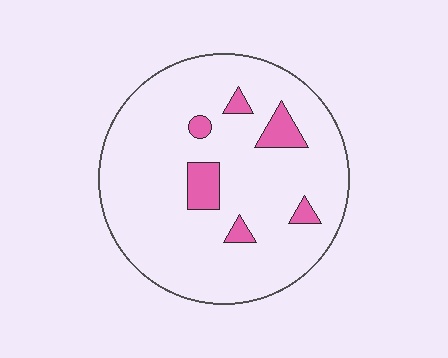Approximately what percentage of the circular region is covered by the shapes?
Approximately 10%.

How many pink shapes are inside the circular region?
6.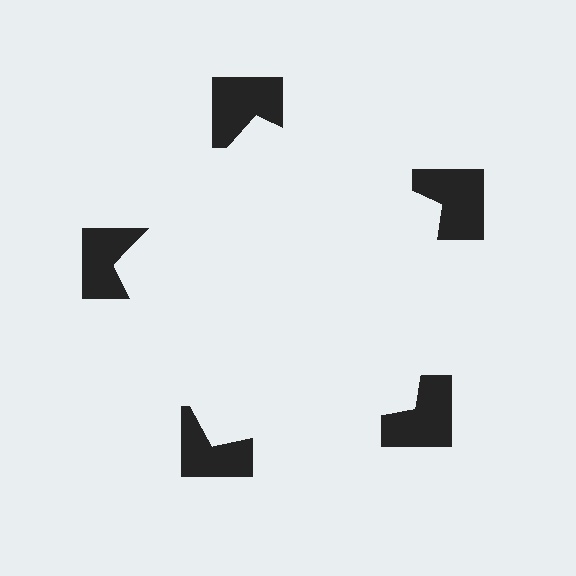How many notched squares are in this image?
There are 5 — one at each vertex of the illusory pentagon.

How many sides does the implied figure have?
5 sides.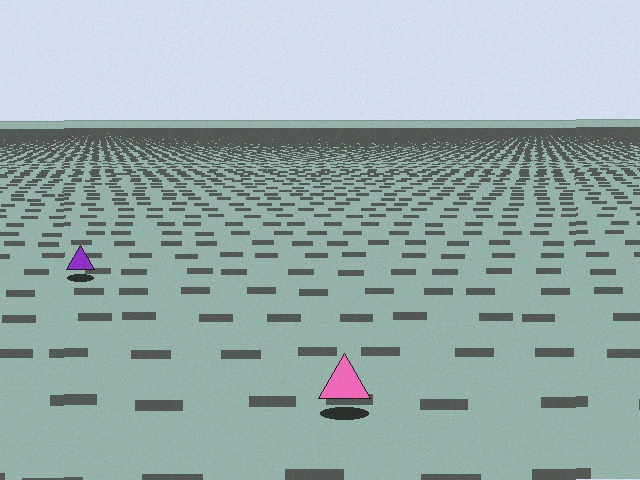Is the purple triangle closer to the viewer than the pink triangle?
No. The pink triangle is closer — you can tell from the texture gradient: the ground texture is coarser near it.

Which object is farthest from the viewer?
The purple triangle is farthest from the viewer. It appears smaller and the ground texture around it is denser.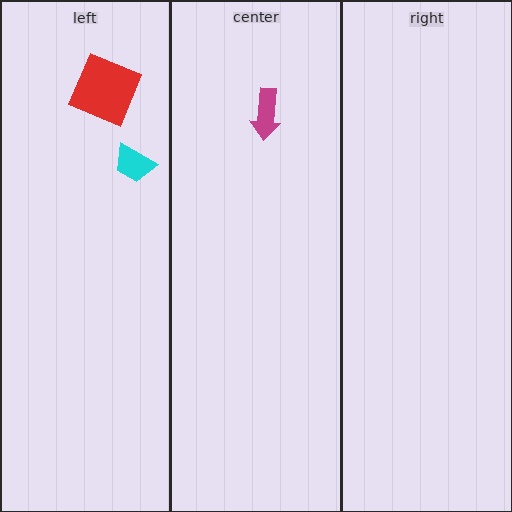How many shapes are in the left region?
2.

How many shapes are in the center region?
1.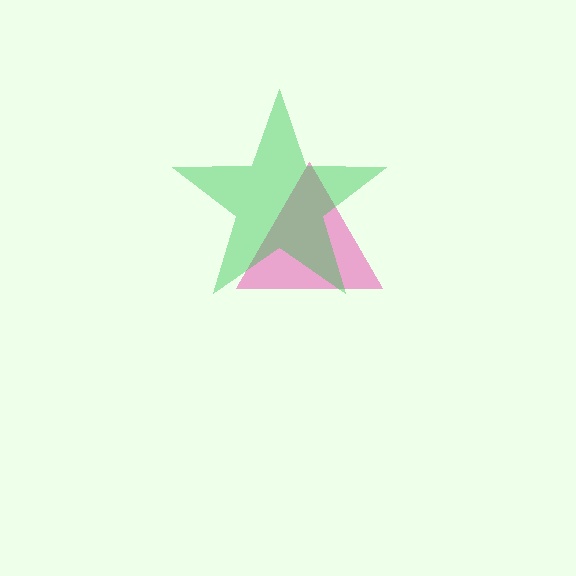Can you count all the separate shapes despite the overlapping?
Yes, there are 2 separate shapes.